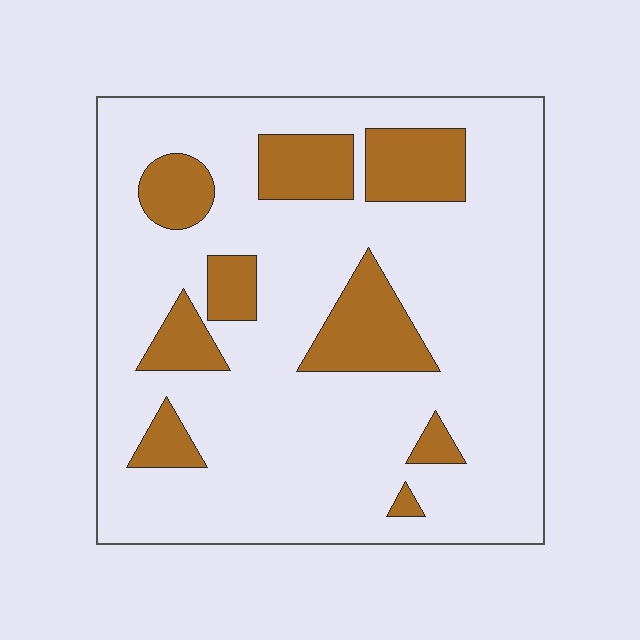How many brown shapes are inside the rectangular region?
9.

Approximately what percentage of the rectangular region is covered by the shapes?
Approximately 20%.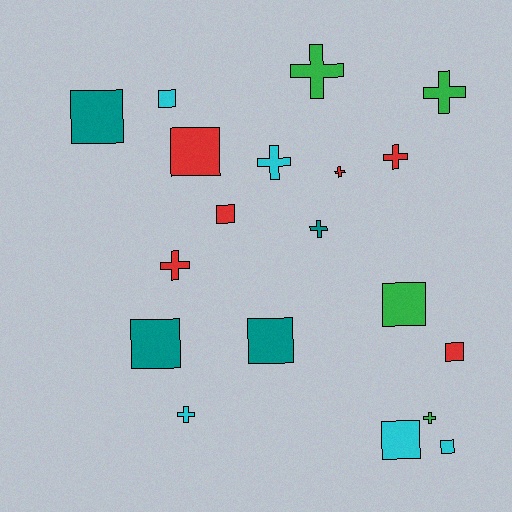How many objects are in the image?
There are 19 objects.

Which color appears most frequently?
Red, with 6 objects.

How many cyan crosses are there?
There are 2 cyan crosses.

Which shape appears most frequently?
Square, with 10 objects.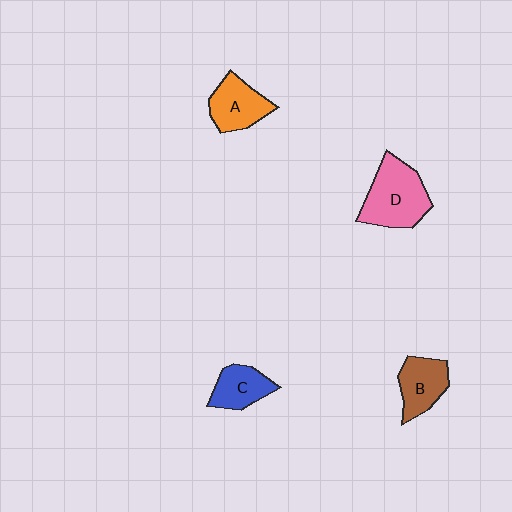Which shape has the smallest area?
Shape C (blue).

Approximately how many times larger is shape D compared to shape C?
Approximately 1.7 times.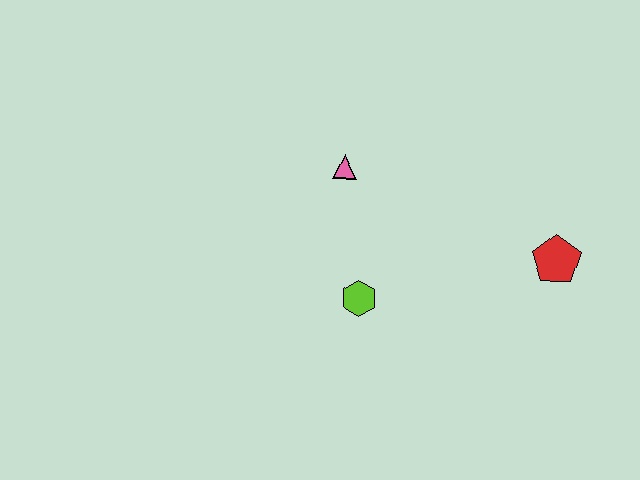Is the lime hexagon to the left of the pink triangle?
No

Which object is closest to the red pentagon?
The lime hexagon is closest to the red pentagon.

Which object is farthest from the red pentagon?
The pink triangle is farthest from the red pentagon.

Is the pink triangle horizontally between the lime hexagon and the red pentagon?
No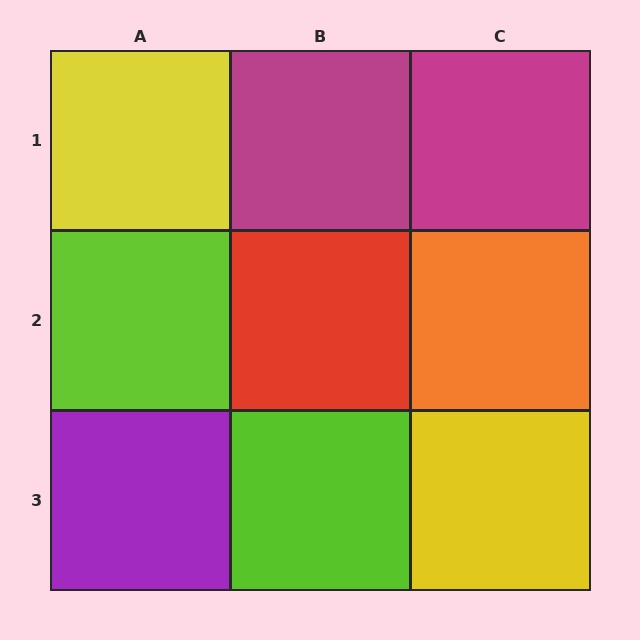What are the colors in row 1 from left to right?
Yellow, magenta, magenta.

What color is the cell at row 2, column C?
Orange.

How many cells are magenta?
2 cells are magenta.